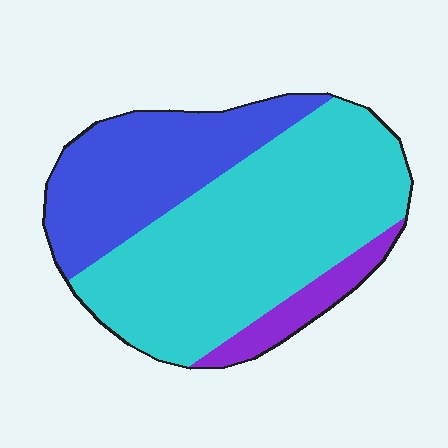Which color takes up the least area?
Purple, at roughly 10%.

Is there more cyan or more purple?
Cyan.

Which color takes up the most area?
Cyan, at roughly 60%.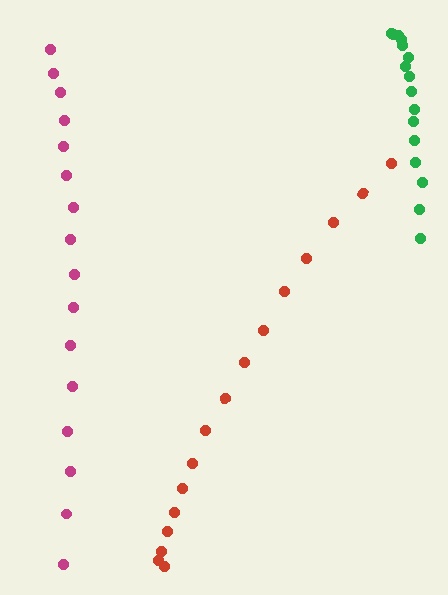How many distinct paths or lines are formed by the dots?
There are 3 distinct paths.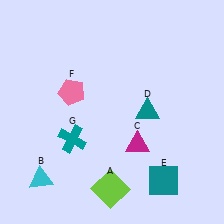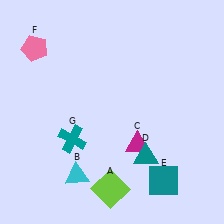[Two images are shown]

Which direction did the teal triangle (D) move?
The teal triangle (D) moved down.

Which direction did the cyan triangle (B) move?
The cyan triangle (B) moved right.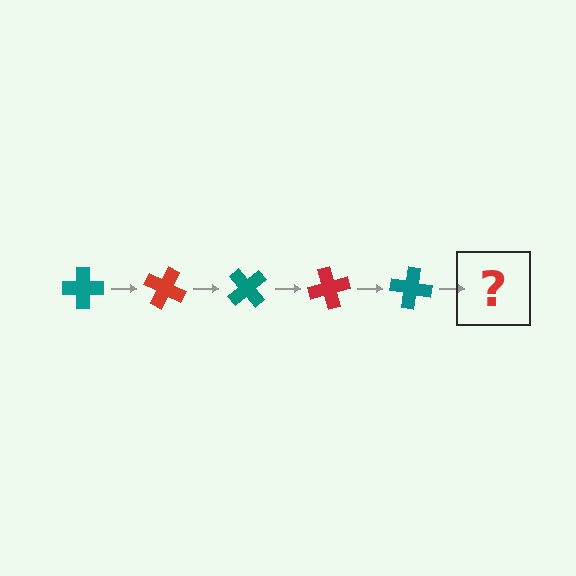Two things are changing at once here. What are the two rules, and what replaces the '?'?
The two rules are that it rotates 25 degrees each step and the color cycles through teal and red. The '?' should be a red cross, rotated 125 degrees from the start.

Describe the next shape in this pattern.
It should be a red cross, rotated 125 degrees from the start.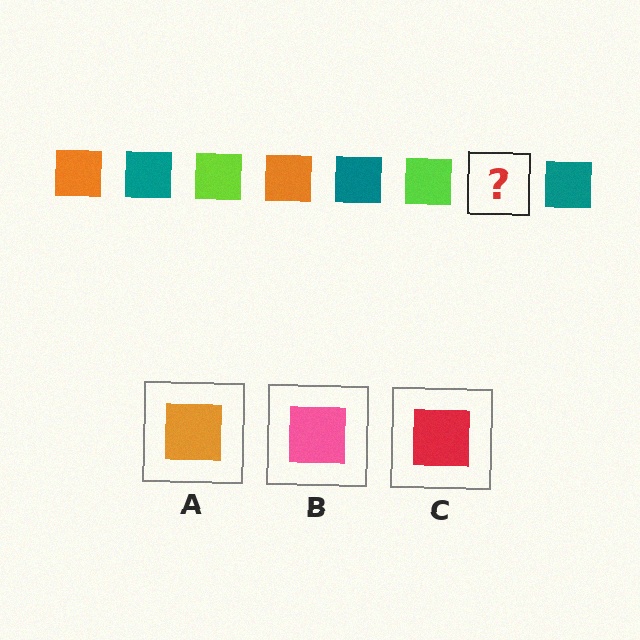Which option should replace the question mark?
Option A.